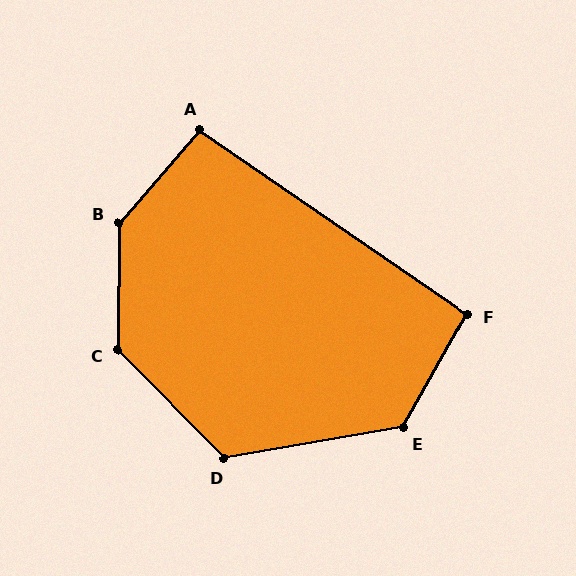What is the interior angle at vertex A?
Approximately 96 degrees (obtuse).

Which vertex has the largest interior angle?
B, at approximately 140 degrees.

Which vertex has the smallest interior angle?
F, at approximately 95 degrees.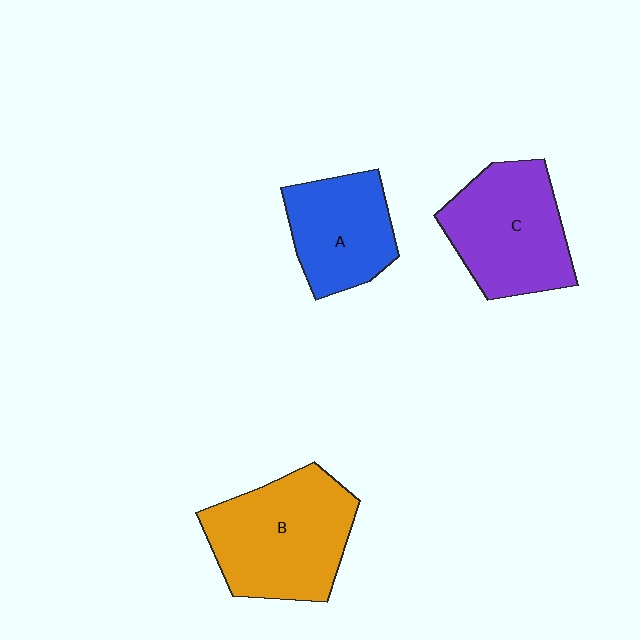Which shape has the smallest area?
Shape A (blue).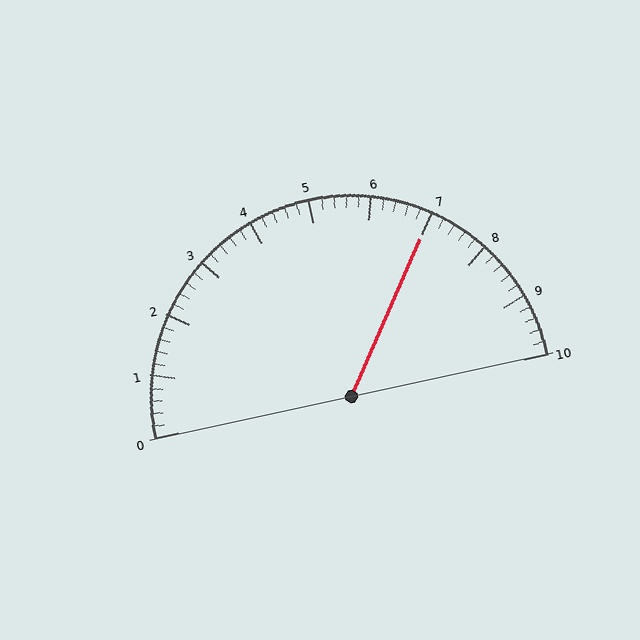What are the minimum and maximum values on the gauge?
The gauge ranges from 0 to 10.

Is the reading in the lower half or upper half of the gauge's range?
The reading is in the upper half of the range (0 to 10).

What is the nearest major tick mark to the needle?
The nearest major tick mark is 7.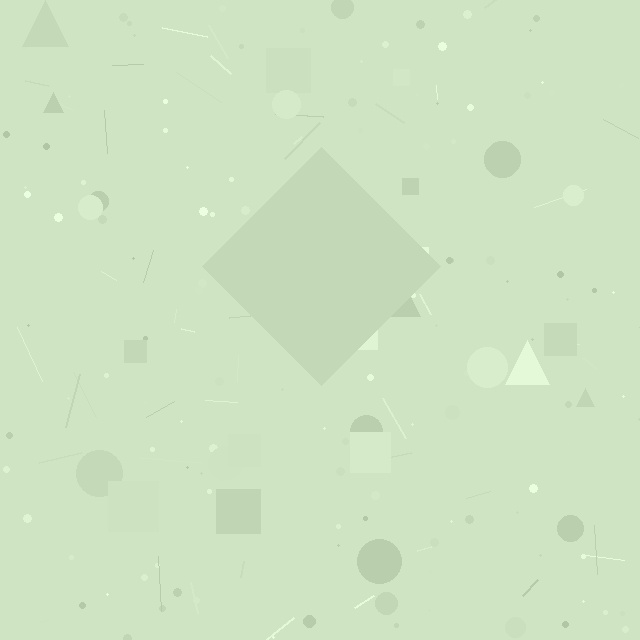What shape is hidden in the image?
A diamond is hidden in the image.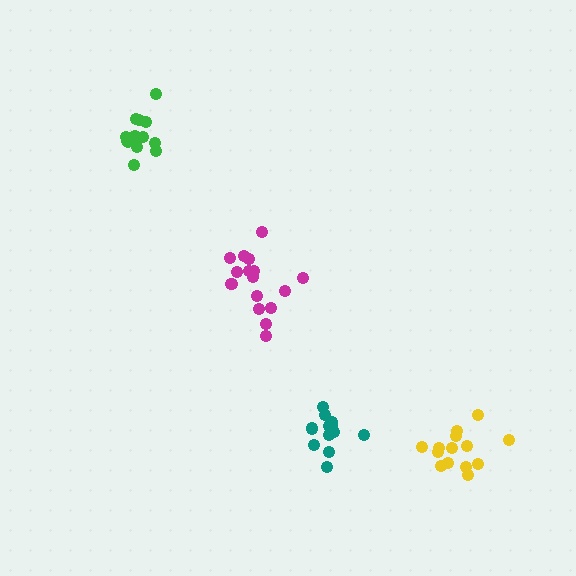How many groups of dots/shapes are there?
There are 4 groups.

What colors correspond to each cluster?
The clusters are colored: magenta, teal, green, yellow.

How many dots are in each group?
Group 1: 17 dots, Group 2: 12 dots, Group 3: 14 dots, Group 4: 14 dots (57 total).